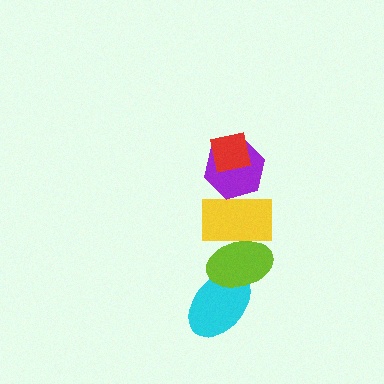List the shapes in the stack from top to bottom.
From top to bottom: the red square, the purple hexagon, the yellow rectangle, the lime ellipse, the cyan ellipse.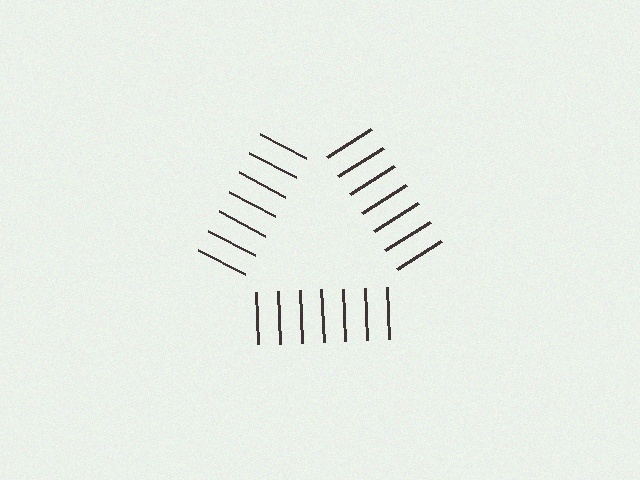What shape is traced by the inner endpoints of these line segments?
An illusory triangle — the line segments terminate on its edges but no continuous stroke is drawn.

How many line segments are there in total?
21 — 7 along each of the 3 edges.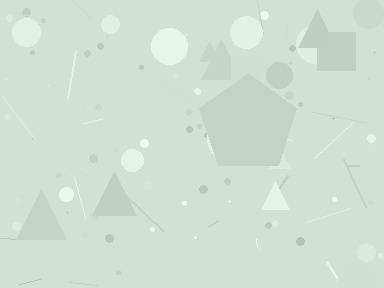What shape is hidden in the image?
A pentagon is hidden in the image.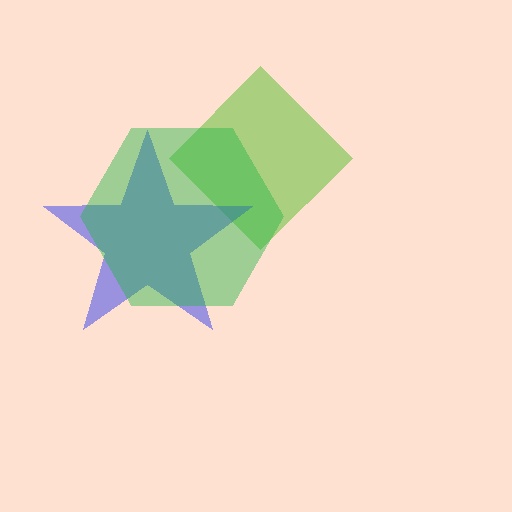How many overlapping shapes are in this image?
There are 3 overlapping shapes in the image.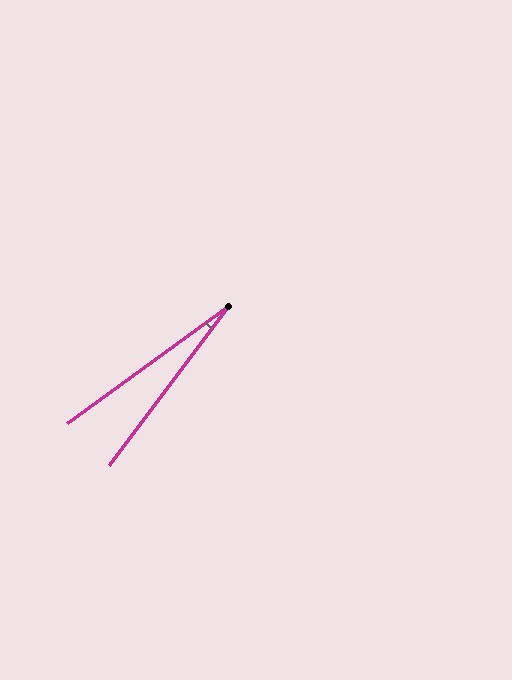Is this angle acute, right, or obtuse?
It is acute.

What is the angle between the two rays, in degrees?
Approximately 17 degrees.